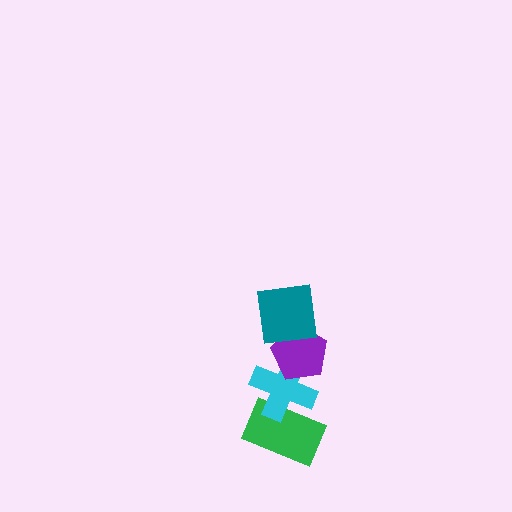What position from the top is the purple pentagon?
The purple pentagon is 2nd from the top.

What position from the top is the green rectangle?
The green rectangle is 4th from the top.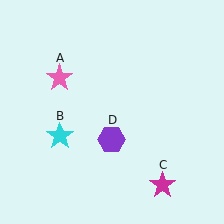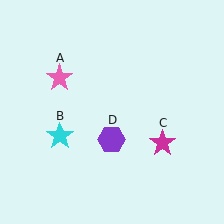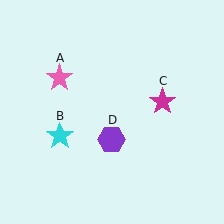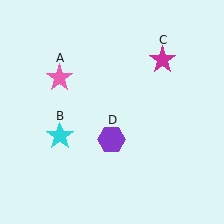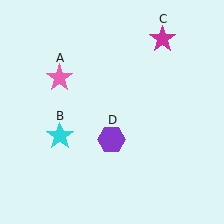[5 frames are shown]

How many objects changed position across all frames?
1 object changed position: magenta star (object C).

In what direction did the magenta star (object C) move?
The magenta star (object C) moved up.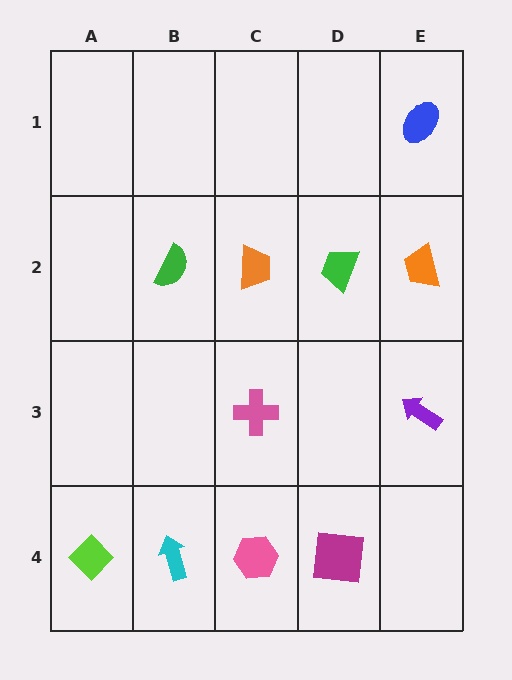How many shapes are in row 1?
1 shape.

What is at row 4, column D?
A magenta square.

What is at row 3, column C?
A pink cross.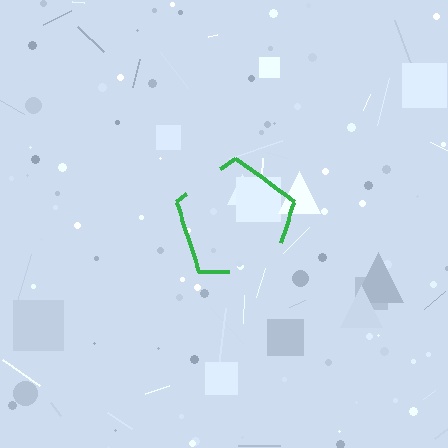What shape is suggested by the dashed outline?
The dashed outline suggests a pentagon.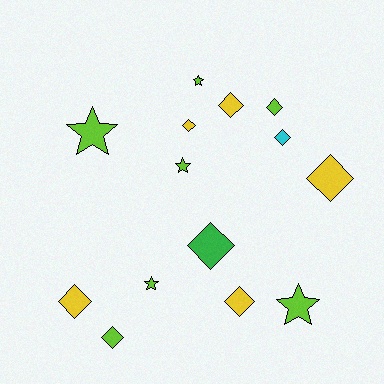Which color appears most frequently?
Lime, with 7 objects.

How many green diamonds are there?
There is 1 green diamond.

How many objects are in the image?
There are 14 objects.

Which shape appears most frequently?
Diamond, with 9 objects.